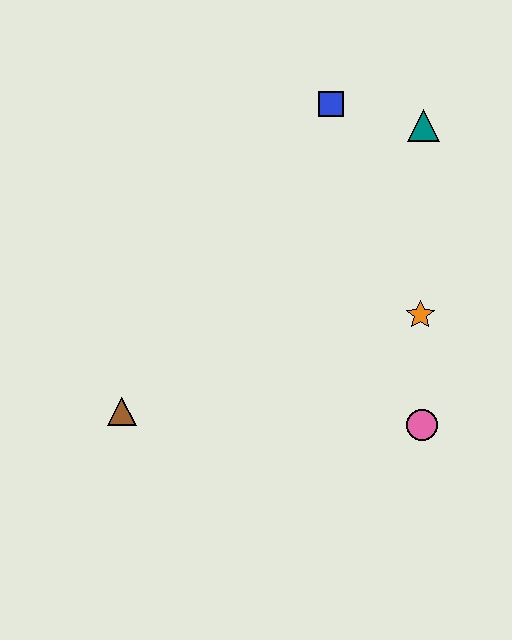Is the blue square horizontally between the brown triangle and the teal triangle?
Yes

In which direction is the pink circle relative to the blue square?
The pink circle is below the blue square.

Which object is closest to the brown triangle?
The pink circle is closest to the brown triangle.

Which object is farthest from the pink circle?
The blue square is farthest from the pink circle.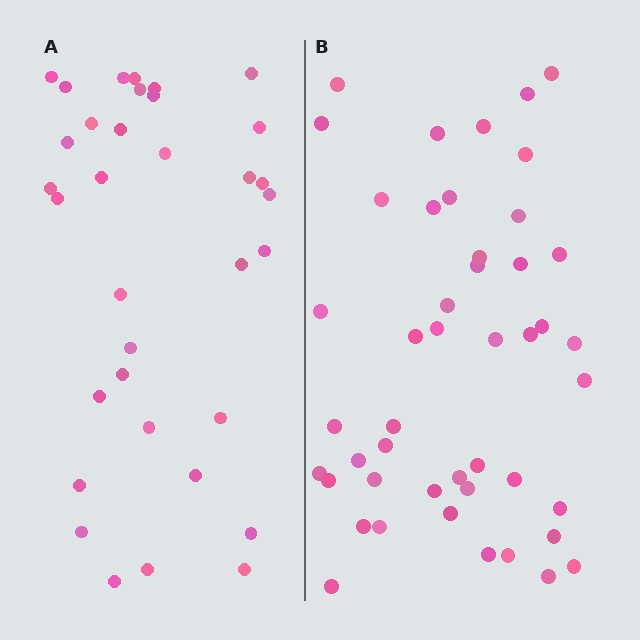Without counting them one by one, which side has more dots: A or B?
Region B (the right region) has more dots.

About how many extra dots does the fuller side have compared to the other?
Region B has roughly 12 or so more dots than region A.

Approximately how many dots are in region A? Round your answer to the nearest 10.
About 30 dots. (The exact count is 34, which rounds to 30.)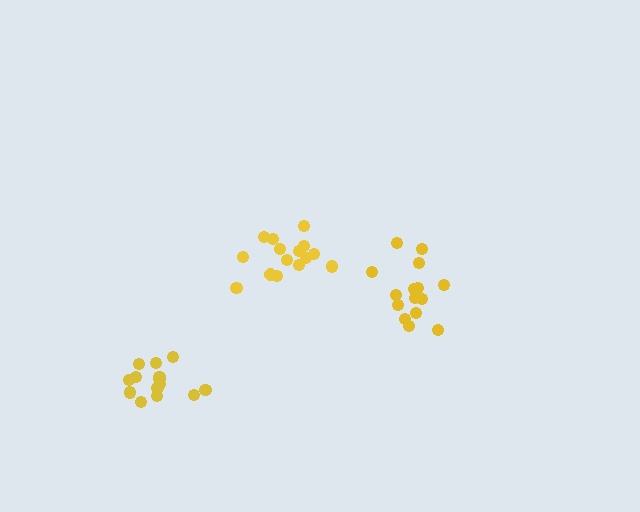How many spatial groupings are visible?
There are 3 spatial groupings.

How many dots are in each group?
Group 1: 15 dots, Group 2: 17 dots, Group 3: 15 dots (47 total).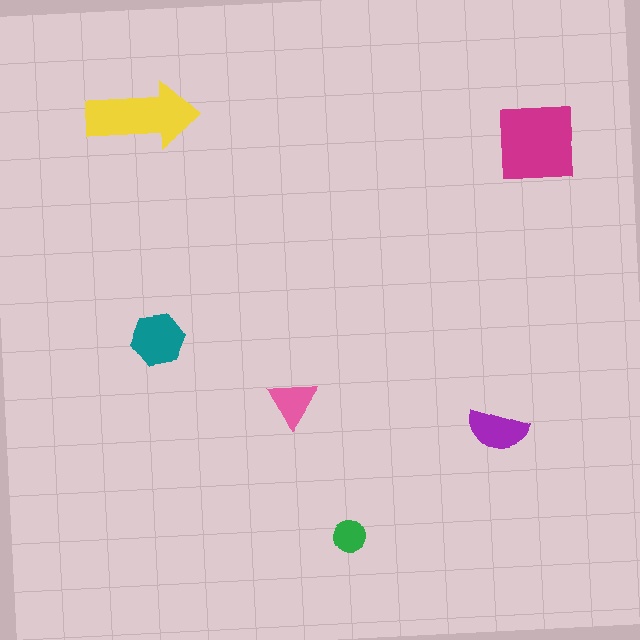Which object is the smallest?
The green circle.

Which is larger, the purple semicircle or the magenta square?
The magenta square.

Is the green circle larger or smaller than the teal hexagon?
Smaller.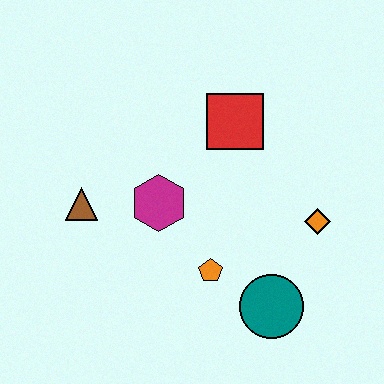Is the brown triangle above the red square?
No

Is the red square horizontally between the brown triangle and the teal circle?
Yes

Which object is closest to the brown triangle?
The magenta hexagon is closest to the brown triangle.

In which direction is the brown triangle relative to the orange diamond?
The brown triangle is to the left of the orange diamond.